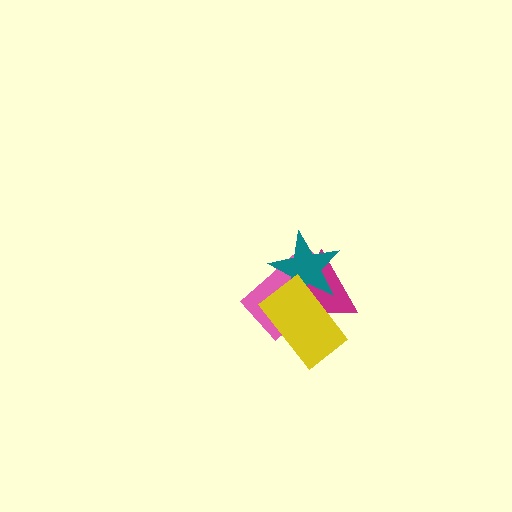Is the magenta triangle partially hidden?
Yes, it is partially covered by another shape.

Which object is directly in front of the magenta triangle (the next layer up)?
The teal star is directly in front of the magenta triangle.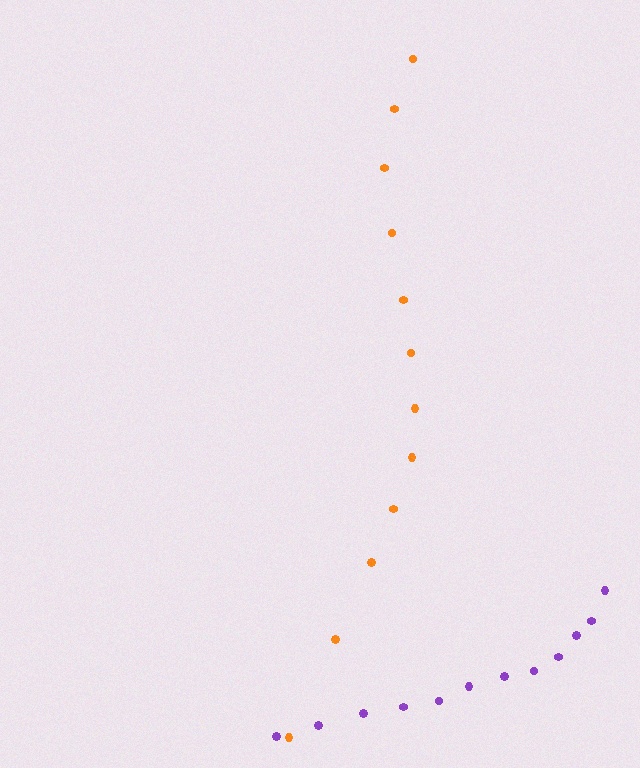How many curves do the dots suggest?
There are 2 distinct paths.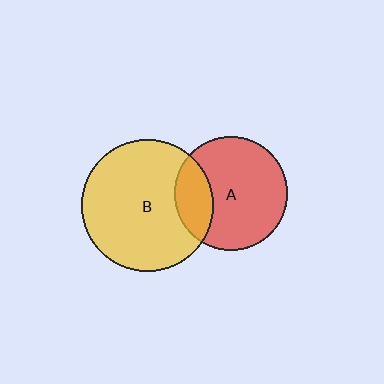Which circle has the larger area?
Circle B (yellow).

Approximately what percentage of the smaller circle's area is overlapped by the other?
Approximately 25%.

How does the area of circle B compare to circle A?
Approximately 1.3 times.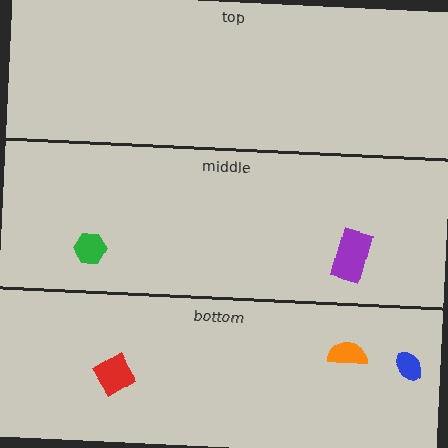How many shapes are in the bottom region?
3.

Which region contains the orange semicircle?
The bottom region.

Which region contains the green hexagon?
The middle region.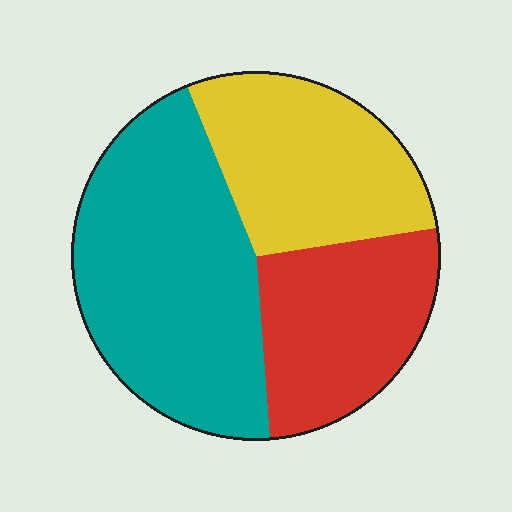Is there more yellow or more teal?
Teal.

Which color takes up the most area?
Teal, at roughly 45%.